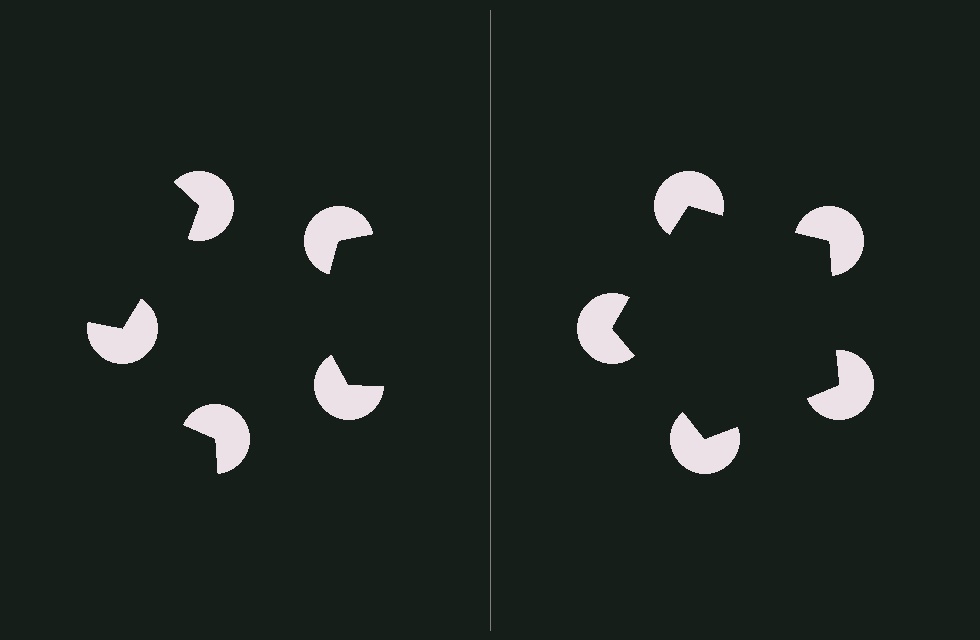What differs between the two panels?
The pac-man discs are positioned identically on both sides; only the wedge orientations differ. On the right they align to a pentagon; on the left they are misaligned.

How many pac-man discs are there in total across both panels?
10 — 5 on each side.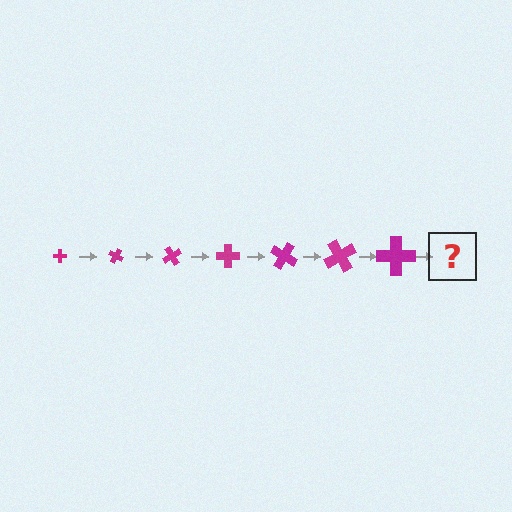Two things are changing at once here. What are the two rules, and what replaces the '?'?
The two rules are that the cross grows larger each step and it rotates 30 degrees each step. The '?' should be a cross, larger than the previous one and rotated 210 degrees from the start.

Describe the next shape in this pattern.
It should be a cross, larger than the previous one and rotated 210 degrees from the start.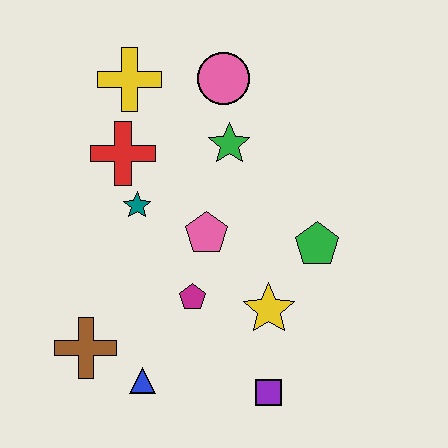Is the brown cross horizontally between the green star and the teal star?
No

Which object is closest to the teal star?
The red cross is closest to the teal star.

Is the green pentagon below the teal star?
Yes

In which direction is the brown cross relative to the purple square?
The brown cross is to the left of the purple square.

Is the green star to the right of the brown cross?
Yes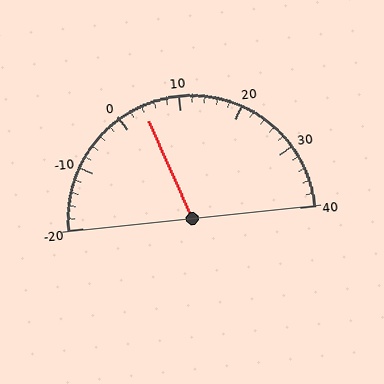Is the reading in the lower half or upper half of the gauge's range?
The reading is in the lower half of the range (-20 to 40).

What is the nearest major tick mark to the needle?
The nearest major tick mark is 0.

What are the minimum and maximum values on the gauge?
The gauge ranges from -20 to 40.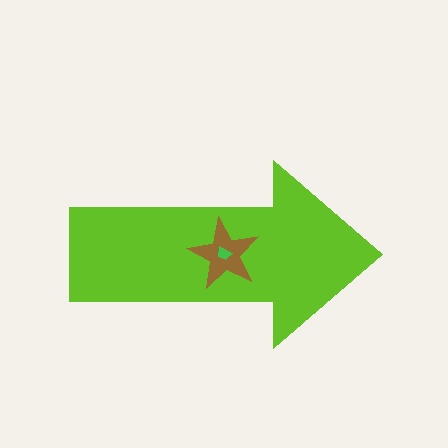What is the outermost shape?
The lime arrow.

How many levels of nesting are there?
3.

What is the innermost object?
The green trapezoid.